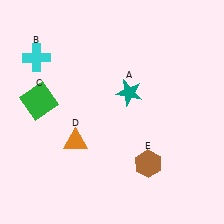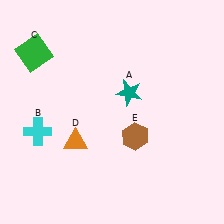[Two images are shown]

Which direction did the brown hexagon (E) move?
The brown hexagon (E) moved up.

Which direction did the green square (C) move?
The green square (C) moved up.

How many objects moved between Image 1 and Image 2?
3 objects moved between the two images.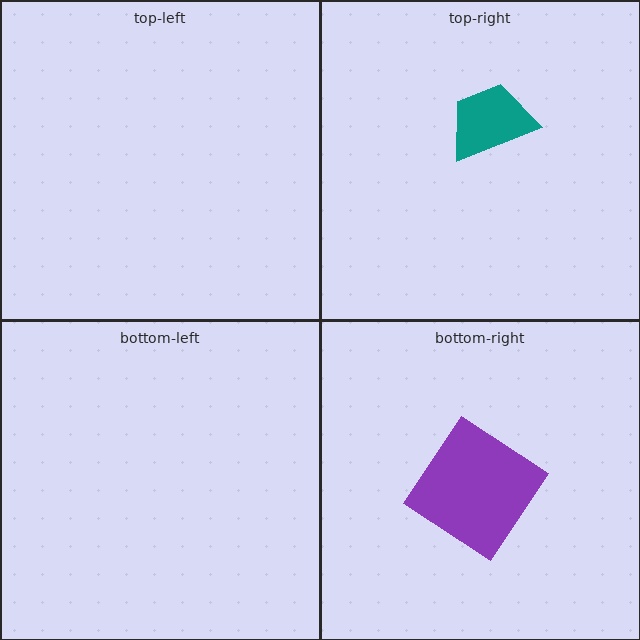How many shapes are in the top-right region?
1.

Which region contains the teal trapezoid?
The top-right region.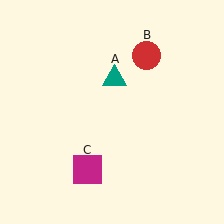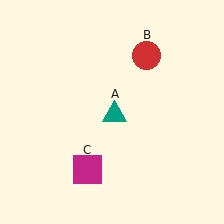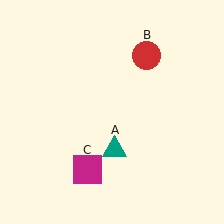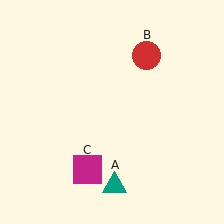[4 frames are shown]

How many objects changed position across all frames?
1 object changed position: teal triangle (object A).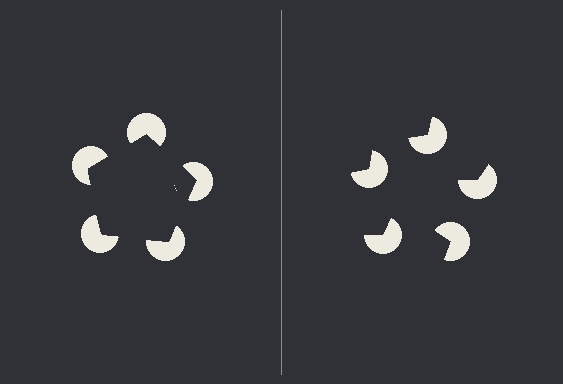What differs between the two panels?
The pac-man discs are positioned identically on both sides; only the wedge orientations differ. On the left they align to a pentagon; on the right they are misaligned.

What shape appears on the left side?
An illusory pentagon.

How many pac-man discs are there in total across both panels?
10 — 5 on each side.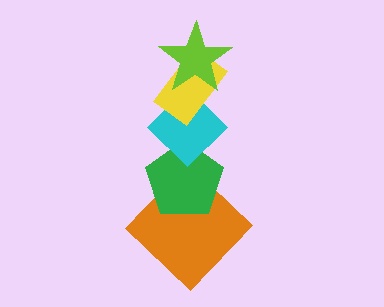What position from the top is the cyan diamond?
The cyan diamond is 3rd from the top.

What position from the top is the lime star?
The lime star is 1st from the top.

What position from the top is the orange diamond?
The orange diamond is 5th from the top.